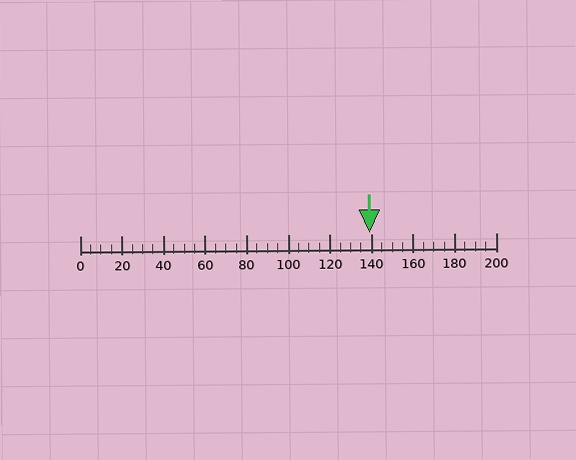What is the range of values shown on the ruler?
The ruler shows values from 0 to 200.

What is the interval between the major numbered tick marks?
The major tick marks are spaced 20 units apart.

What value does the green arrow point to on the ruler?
The green arrow points to approximately 139.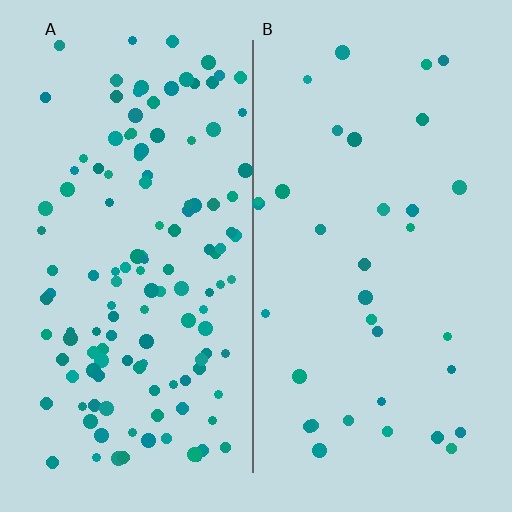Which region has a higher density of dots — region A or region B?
A (the left).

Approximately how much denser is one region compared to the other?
Approximately 3.8× — region A over region B.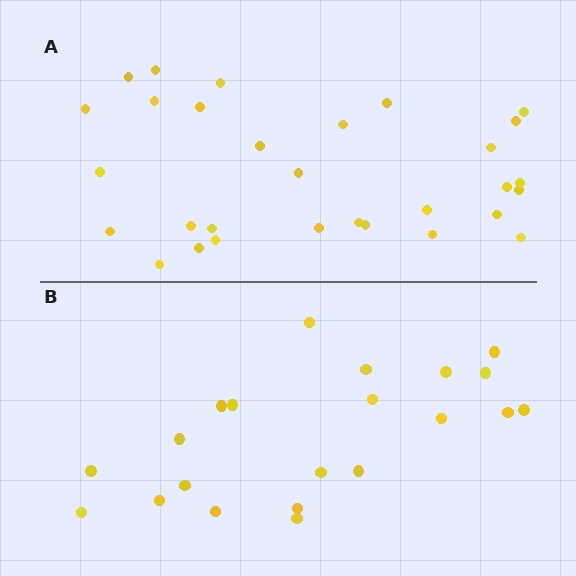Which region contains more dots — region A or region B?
Region A (the top region) has more dots.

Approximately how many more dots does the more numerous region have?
Region A has roughly 8 or so more dots than region B.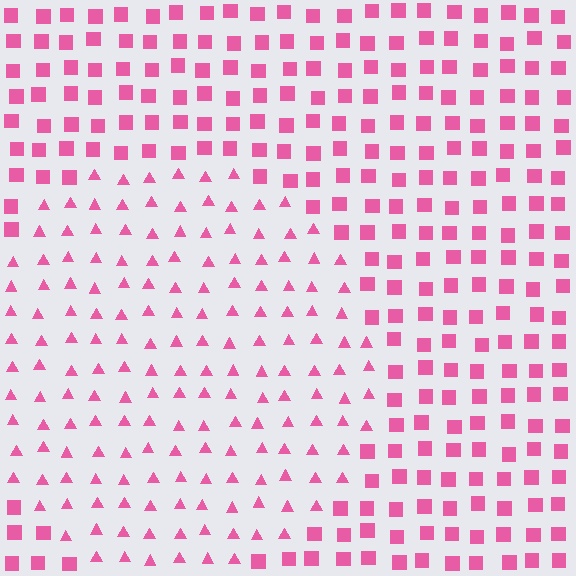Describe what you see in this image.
The image is filled with small pink elements arranged in a uniform grid. A circle-shaped region contains triangles, while the surrounding area contains squares. The boundary is defined purely by the change in element shape.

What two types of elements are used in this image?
The image uses triangles inside the circle region and squares outside it.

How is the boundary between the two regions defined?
The boundary is defined by a change in element shape: triangles inside vs. squares outside. All elements share the same color and spacing.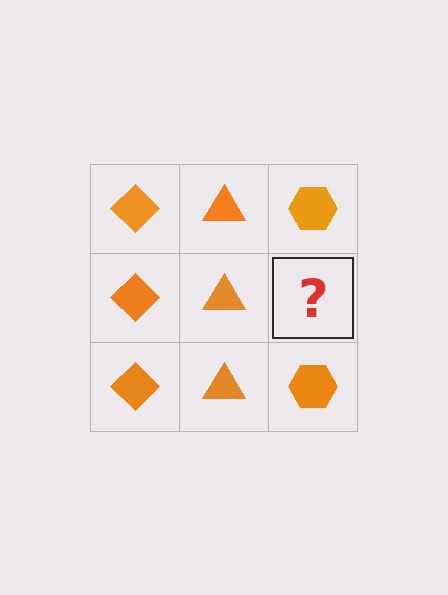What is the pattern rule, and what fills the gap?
The rule is that each column has a consistent shape. The gap should be filled with an orange hexagon.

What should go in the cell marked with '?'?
The missing cell should contain an orange hexagon.